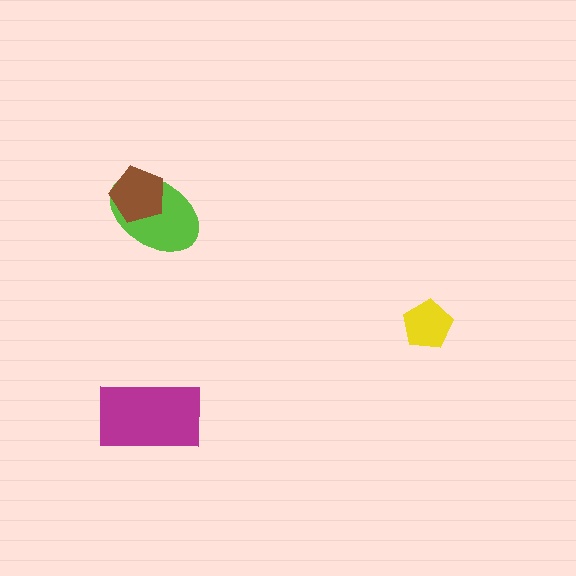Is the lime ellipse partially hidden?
Yes, it is partially covered by another shape.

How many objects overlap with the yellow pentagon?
0 objects overlap with the yellow pentagon.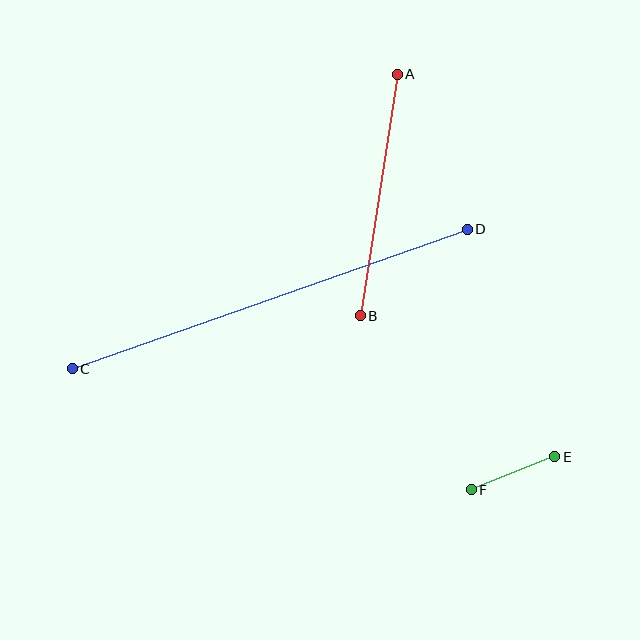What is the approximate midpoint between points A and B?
The midpoint is at approximately (379, 195) pixels.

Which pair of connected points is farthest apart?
Points C and D are farthest apart.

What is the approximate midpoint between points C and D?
The midpoint is at approximately (270, 299) pixels.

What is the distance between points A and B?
The distance is approximately 244 pixels.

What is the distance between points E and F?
The distance is approximately 90 pixels.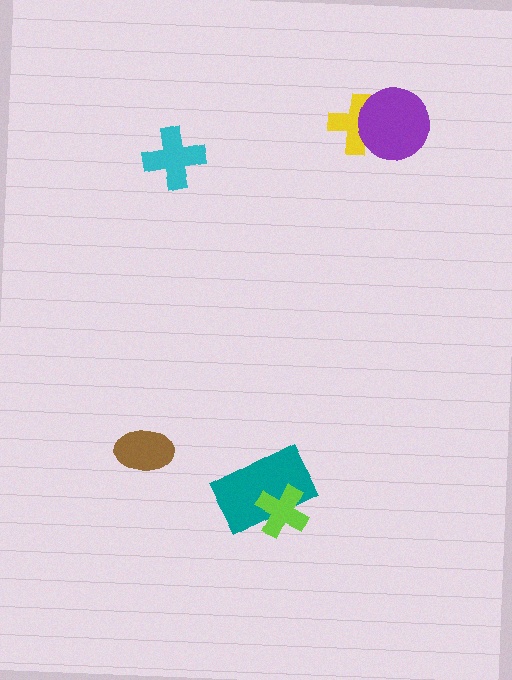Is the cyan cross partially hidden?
No, no other shape covers it.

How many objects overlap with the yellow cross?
1 object overlaps with the yellow cross.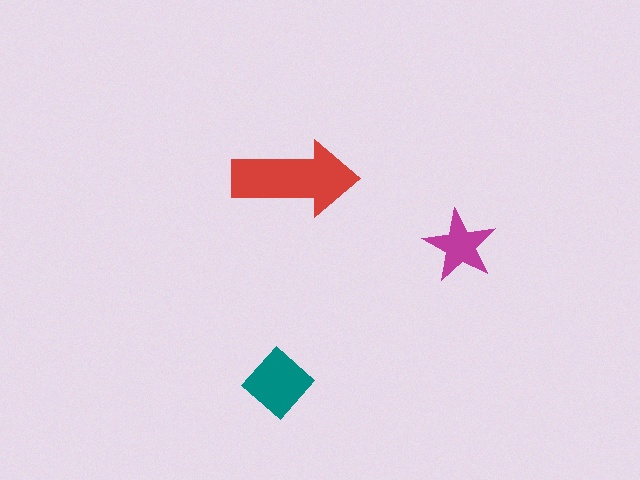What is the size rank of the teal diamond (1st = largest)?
2nd.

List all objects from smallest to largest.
The magenta star, the teal diamond, the red arrow.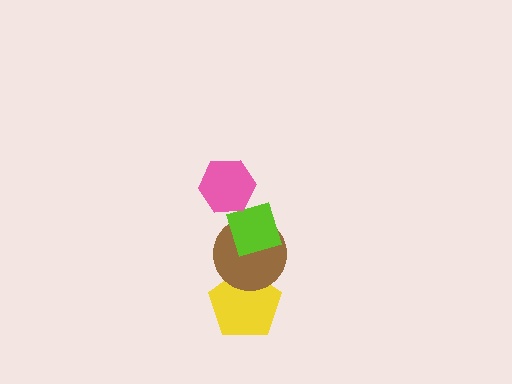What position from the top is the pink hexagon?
The pink hexagon is 1st from the top.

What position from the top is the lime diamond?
The lime diamond is 2nd from the top.